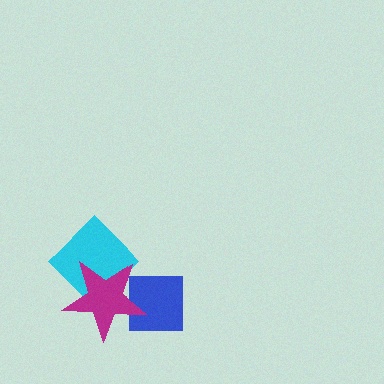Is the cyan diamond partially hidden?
Yes, it is partially covered by another shape.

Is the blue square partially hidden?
Yes, it is partially covered by another shape.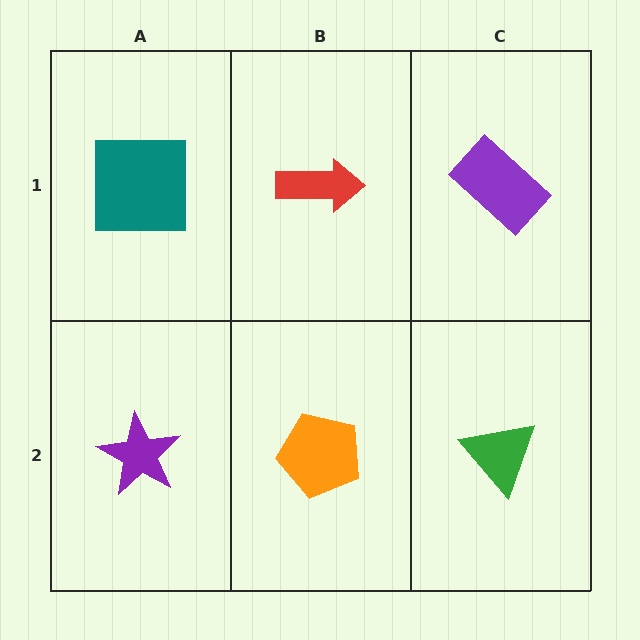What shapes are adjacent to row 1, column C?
A green triangle (row 2, column C), a red arrow (row 1, column B).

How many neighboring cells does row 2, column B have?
3.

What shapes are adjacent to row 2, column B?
A red arrow (row 1, column B), a purple star (row 2, column A), a green triangle (row 2, column C).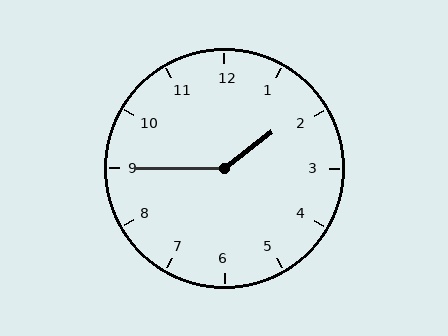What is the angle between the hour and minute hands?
Approximately 142 degrees.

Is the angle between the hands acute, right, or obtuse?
It is obtuse.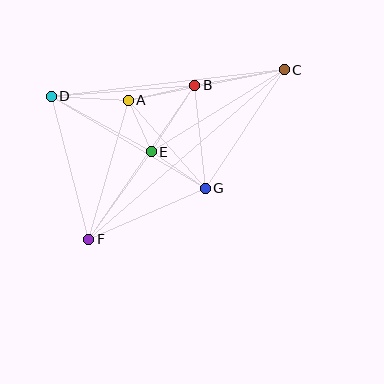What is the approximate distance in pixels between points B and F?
The distance between B and F is approximately 187 pixels.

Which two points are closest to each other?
Points A and E are closest to each other.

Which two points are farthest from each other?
Points C and F are farthest from each other.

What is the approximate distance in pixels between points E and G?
The distance between E and G is approximately 65 pixels.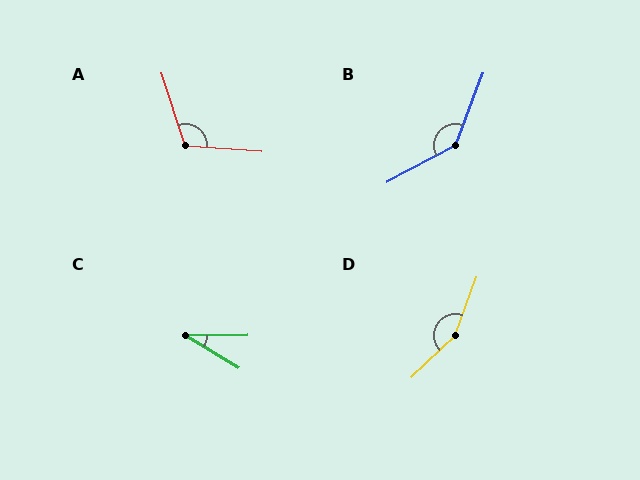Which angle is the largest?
D, at approximately 154 degrees.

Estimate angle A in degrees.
Approximately 113 degrees.